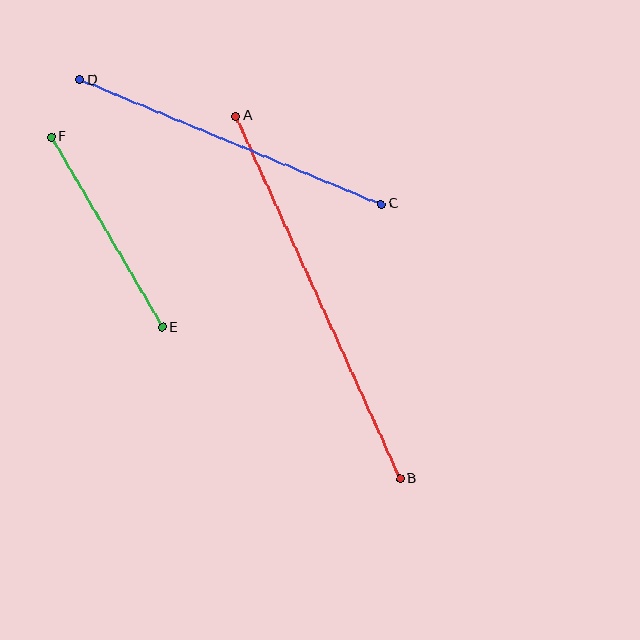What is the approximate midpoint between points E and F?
The midpoint is at approximately (107, 232) pixels.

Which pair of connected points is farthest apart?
Points A and B are farthest apart.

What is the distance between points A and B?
The distance is approximately 398 pixels.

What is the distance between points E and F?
The distance is approximately 220 pixels.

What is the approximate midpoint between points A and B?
The midpoint is at approximately (318, 297) pixels.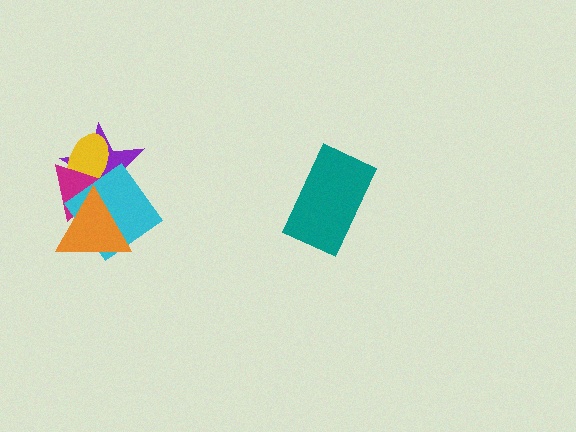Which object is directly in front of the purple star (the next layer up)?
The yellow ellipse is directly in front of the purple star.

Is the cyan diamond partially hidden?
Yes, it is partially covered by another shape.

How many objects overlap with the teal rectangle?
0 objects overlap with the teal rectangle.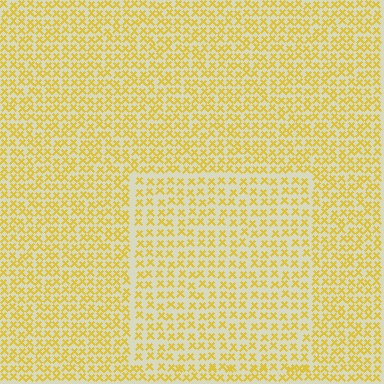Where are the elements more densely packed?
The elements are more densely packed outside the rectangle boundary.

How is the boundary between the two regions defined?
The boundary is defined by a change in element density (approximately 1.4x ratio). All elements are the same color, size, and shape.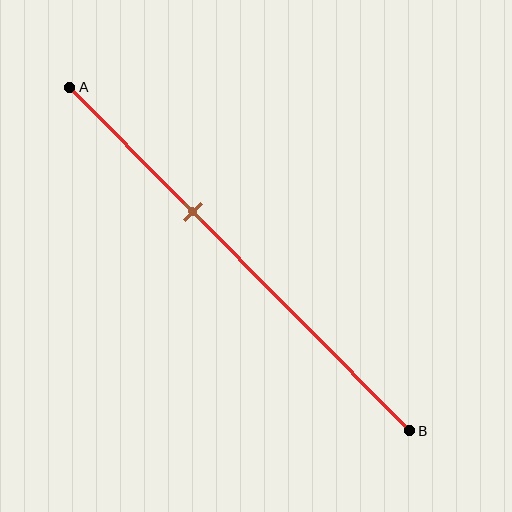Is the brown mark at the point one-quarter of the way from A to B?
No, the mark is at about 35% from A, not at the 25% one-quarter point.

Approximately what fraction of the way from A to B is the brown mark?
The brown mark is approximately 35% of the way from A to B.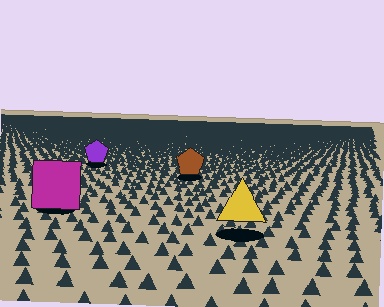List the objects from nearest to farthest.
From nearest to farthest: the yellow triangle, the magenta square, the brown pentagon, the purple pentagon.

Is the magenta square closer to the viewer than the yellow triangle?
No. The yellow triangle is closer — you can tell from the texture gradient: the ground texture is coarser near it.